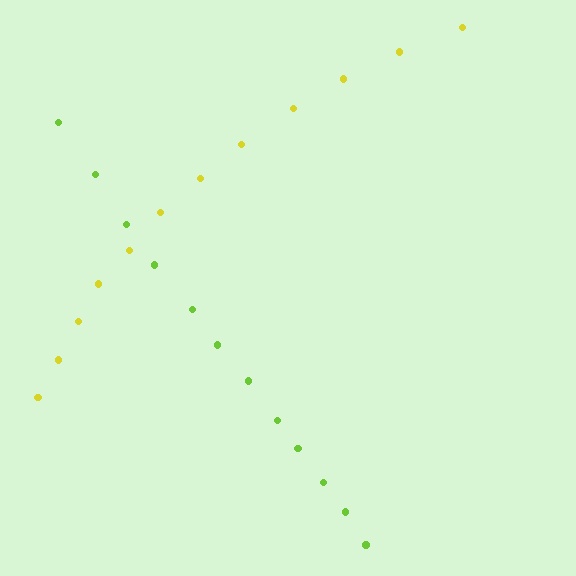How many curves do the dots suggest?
There are 2 distinct paths.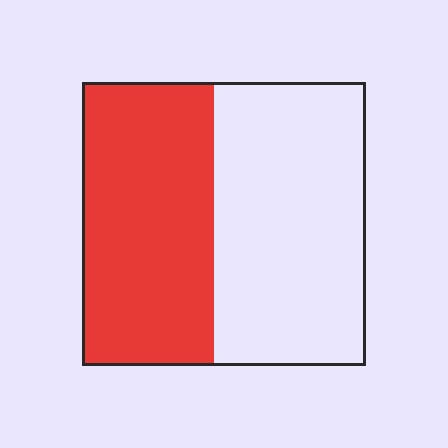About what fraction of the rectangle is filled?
About one half (1/2).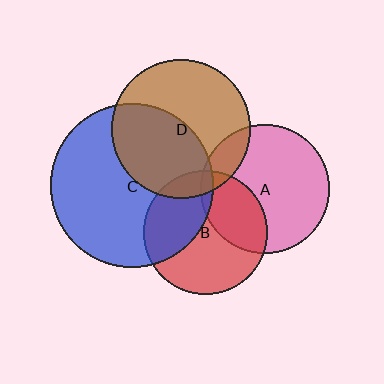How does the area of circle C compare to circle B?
Approximately 1.7 times.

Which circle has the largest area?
Circle C (blue).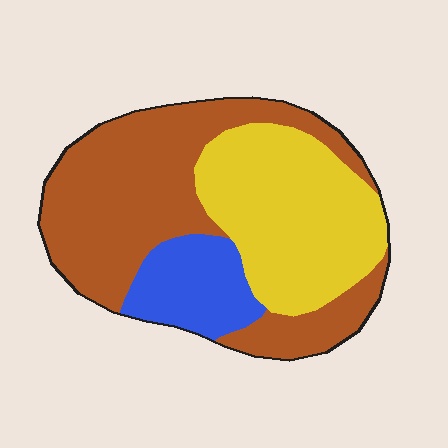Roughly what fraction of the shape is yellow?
Yellow takes up about three eighths (3/8) of the shape.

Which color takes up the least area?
Blue, at roughly 15%.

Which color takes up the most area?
Brown, at roughly 50%.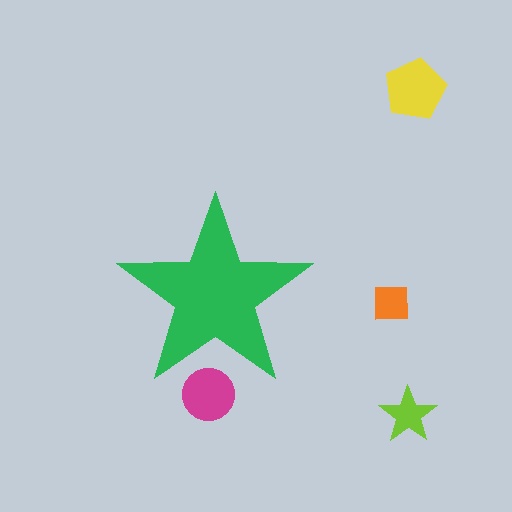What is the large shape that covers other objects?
A green star.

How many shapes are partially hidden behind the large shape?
1 shape is partially hidden.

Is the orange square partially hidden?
No, the orange square is fully visible.